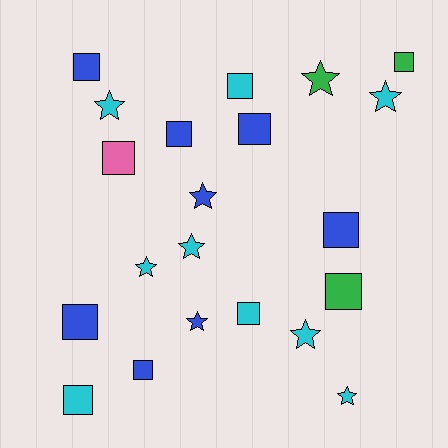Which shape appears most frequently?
Square, with 12 objects.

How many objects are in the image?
There are 21 objects.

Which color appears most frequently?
Cyan, with 9 objects.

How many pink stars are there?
There are no pink stars.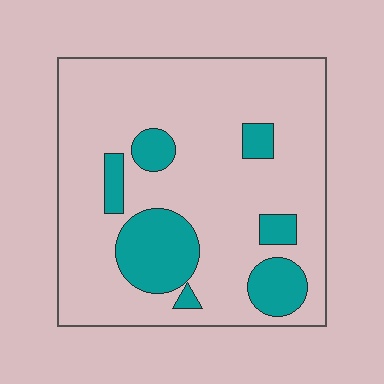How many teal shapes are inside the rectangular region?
7.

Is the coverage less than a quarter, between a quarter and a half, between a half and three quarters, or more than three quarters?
Less than a quarter.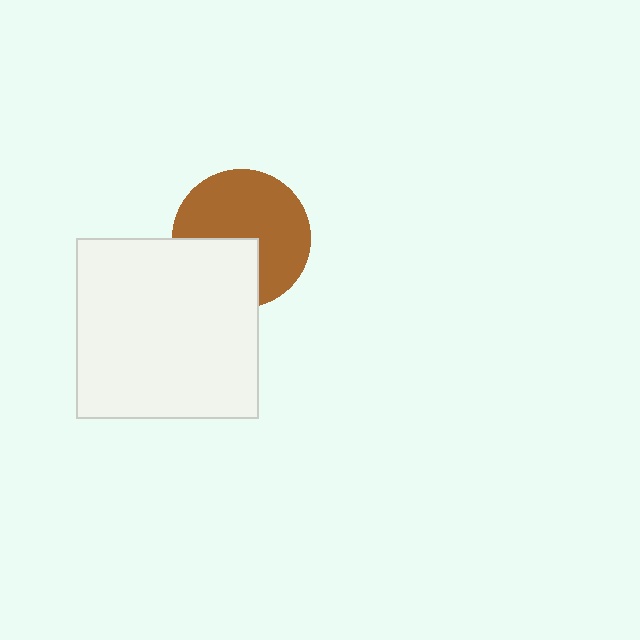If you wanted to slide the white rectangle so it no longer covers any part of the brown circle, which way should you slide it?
Slide it down — that is the most direct way to separate the two shapes.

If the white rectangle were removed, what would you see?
You would see the complete brown circle.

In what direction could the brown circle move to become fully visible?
The brown circle could move up. That would shift it out from behind the white rectangle entirely.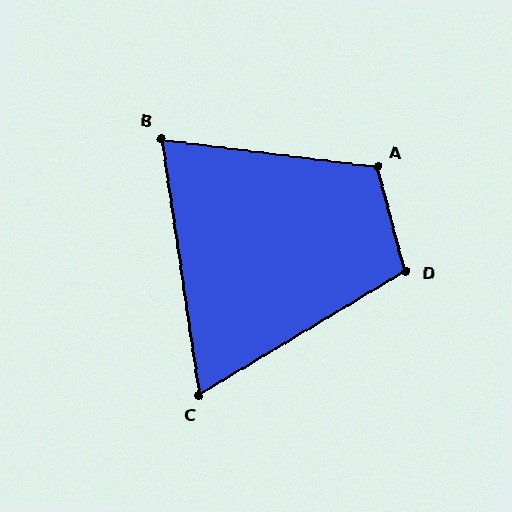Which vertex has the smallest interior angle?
C, at approximately 68 degrees.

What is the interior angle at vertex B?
Approximately 74 degrees (acute).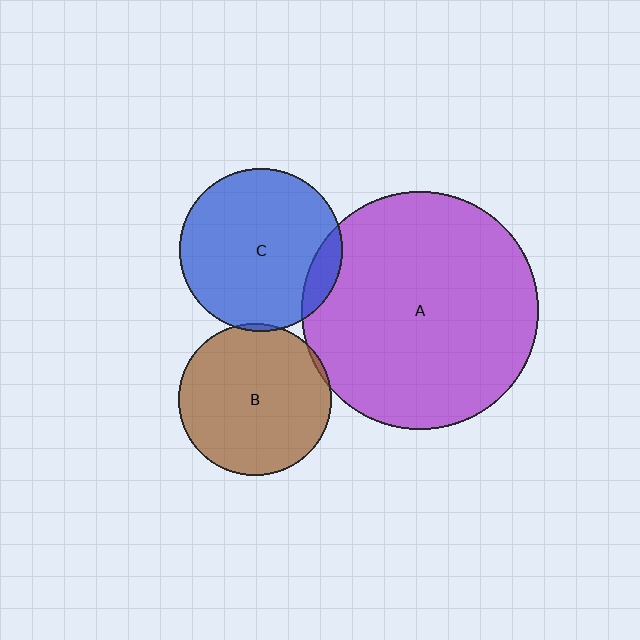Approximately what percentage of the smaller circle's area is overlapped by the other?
Approximately 10%.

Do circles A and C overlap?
Yes.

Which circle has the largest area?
Circle A (purple).